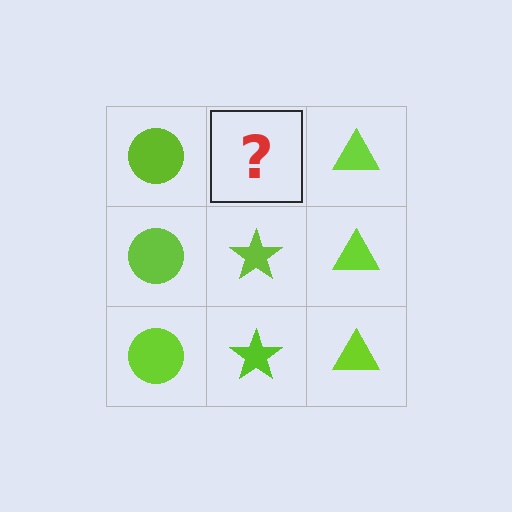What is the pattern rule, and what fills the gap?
The rule is that each column has a consistent shape. The gap should be filled with a lime star.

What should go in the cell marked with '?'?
The missing cell should contain a lime star.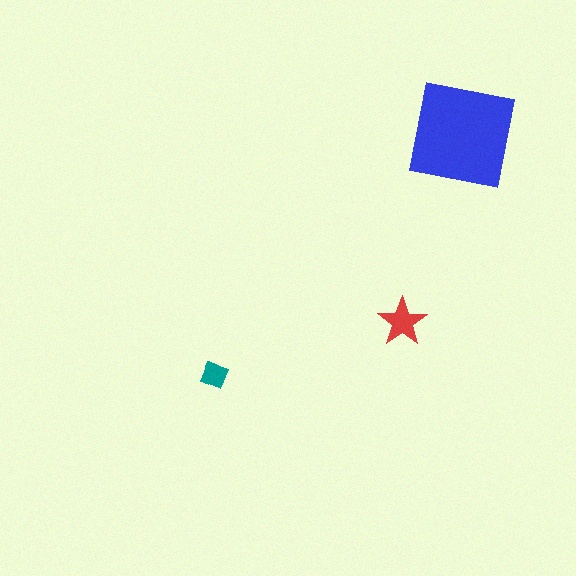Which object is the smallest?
The teal diamond.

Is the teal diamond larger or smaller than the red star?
Smaller.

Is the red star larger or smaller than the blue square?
Smaller.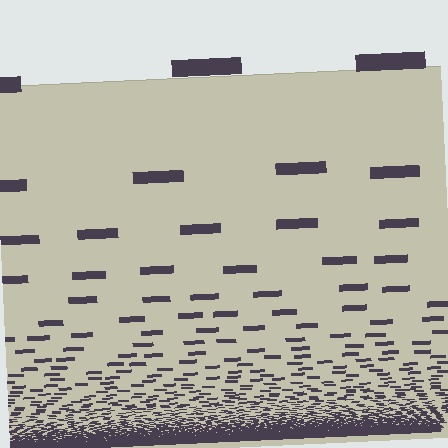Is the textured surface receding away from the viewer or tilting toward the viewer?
The surface appears to tilt toward the viewer. Texture elements get larger and sparser toward the top.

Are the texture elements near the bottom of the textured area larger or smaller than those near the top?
Smaller. The gradient is inverted — elements near the bottom are smaller and denser.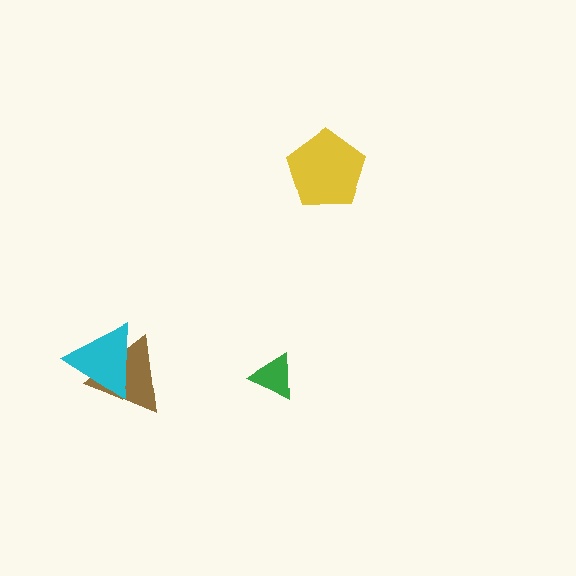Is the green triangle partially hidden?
No, no other shape covers it.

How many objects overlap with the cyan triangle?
1 object overlaps with the cyan triangle.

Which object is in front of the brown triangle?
The cyan triangle is in front of the brown triangle.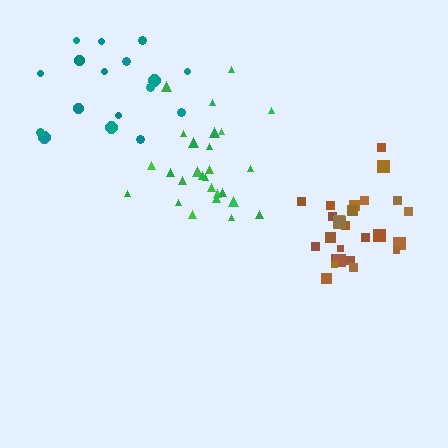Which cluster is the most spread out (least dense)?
Teal.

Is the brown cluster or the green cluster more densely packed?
Brown.